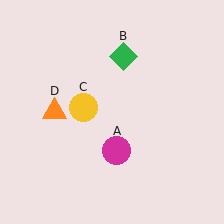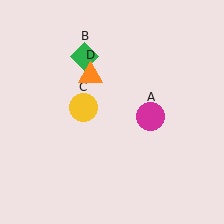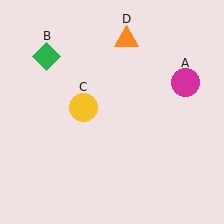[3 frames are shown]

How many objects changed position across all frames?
3 objects changed position: magenta circle (object A), green diamond (object B), orange triangle (object D).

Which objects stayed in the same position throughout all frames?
Yellow circle (object C) remained stationary.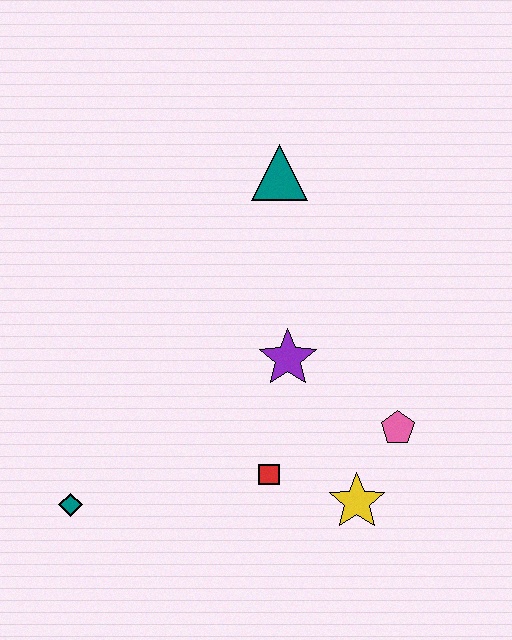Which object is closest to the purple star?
The red square is closest to the purple star.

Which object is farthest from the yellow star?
The teal triangle is farthest from the yellow star.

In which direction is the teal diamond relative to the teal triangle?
The teal diamond is below the teal triangle.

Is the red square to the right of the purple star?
No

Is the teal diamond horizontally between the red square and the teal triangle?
No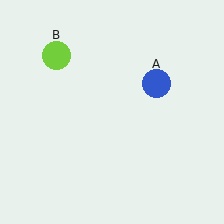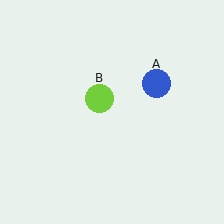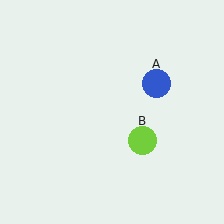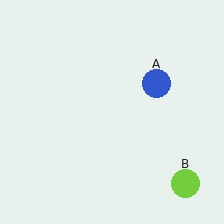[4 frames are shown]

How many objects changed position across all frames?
1 object changed position: lime circle (object B).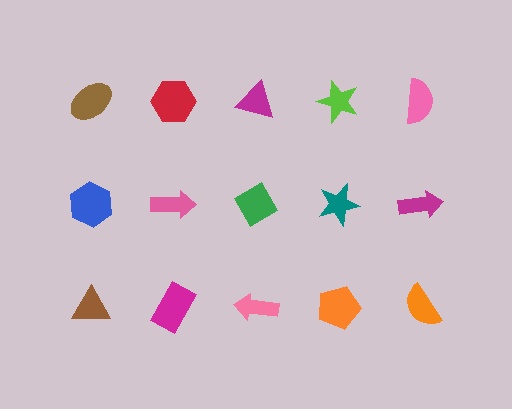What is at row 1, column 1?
A brown ellipse.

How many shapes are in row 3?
5 shapes.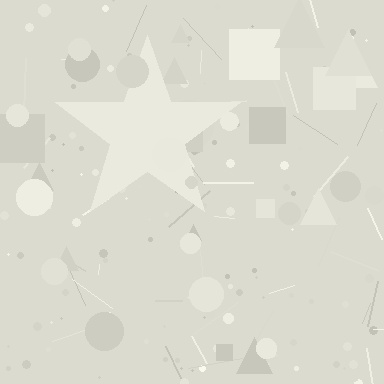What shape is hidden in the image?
A star is hidden in the image.